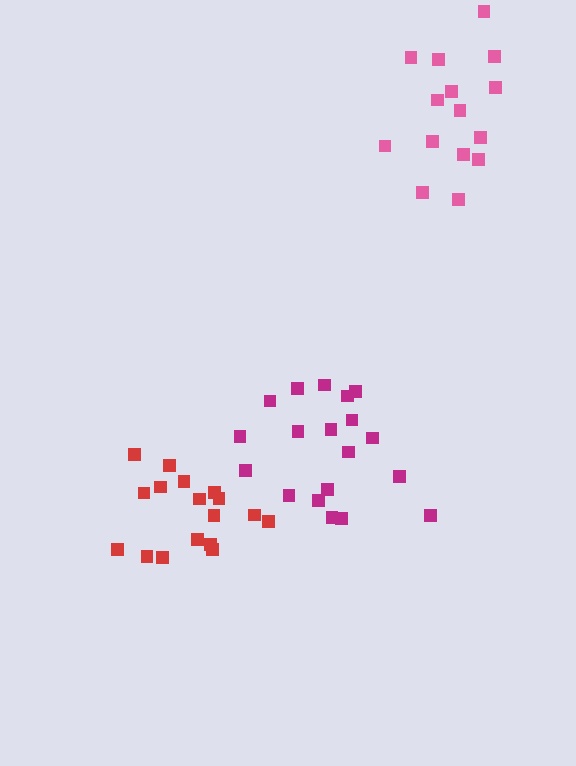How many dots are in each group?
Group 1: 19 dots, Group 2: 15 dots, Group 3: 17 dots (51 total).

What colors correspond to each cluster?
The clusters are colored: magenta, pink, red.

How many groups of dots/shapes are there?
There are 3 groups.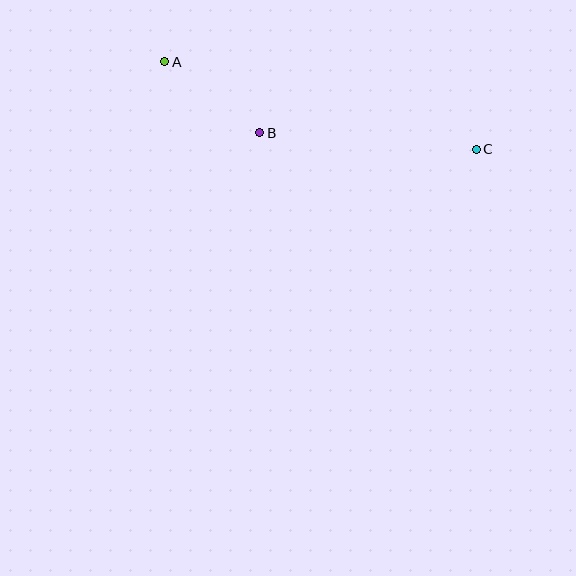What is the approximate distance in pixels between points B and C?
The distance between B and C is approximately 217 pixels.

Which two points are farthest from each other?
Points A and C are farthest from each other.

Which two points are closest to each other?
Points A and B are closest to each other.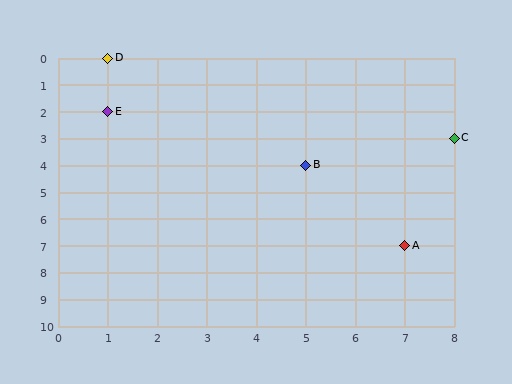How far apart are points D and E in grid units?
Points D and E are 2 rows apart.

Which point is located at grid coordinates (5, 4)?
Point B is at (5, 4).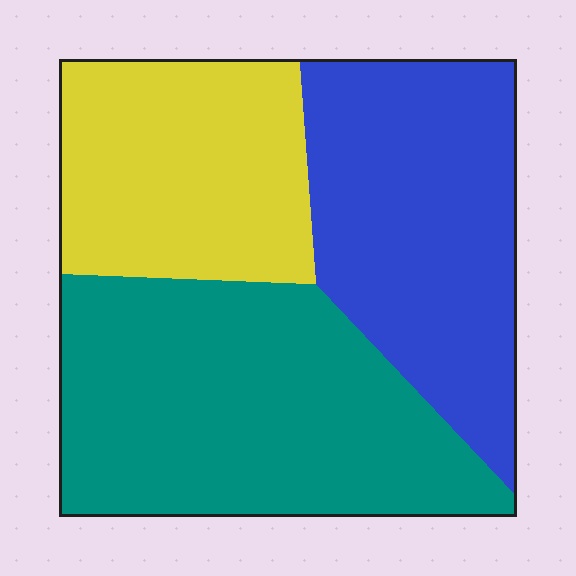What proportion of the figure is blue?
Blue covers around 35% of the figure.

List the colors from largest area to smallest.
From largest to smallest: teal, blue, yellow.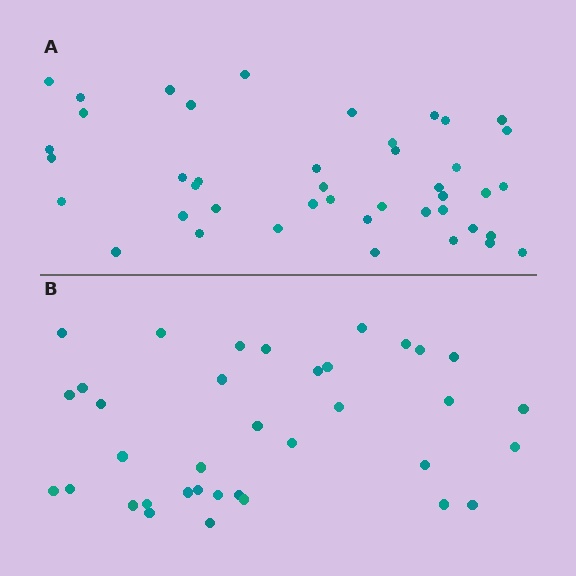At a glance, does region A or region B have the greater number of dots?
Region A (the top region) has more dots.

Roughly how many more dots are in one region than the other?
Region A has roughly 8 or so more dots than region B.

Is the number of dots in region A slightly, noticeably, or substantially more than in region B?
Region A has only slightly more — the two regions are fairly close. The ratio is roughly 1.2 to 1.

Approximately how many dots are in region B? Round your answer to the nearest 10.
About 40 dots. (The exact count is 36, which rounds to 40.)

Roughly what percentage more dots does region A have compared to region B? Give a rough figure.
About 20% more.